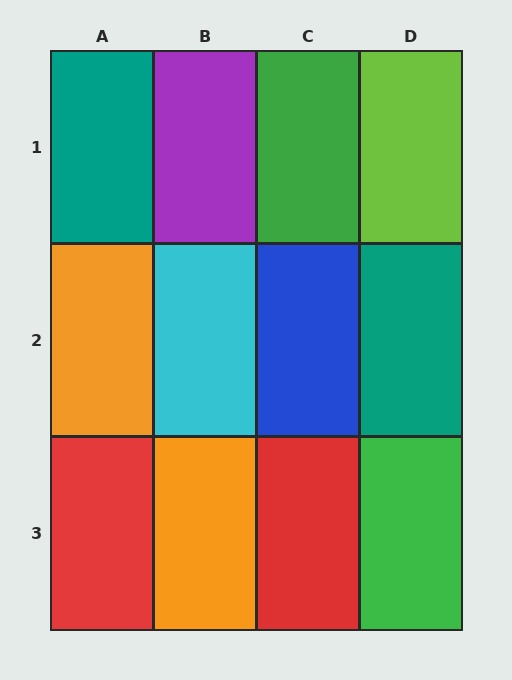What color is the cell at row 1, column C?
Green.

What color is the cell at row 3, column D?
Green.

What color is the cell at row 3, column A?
Red.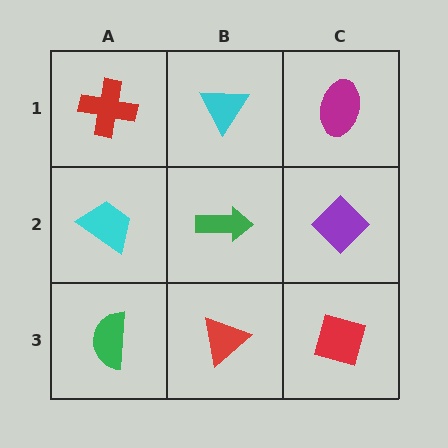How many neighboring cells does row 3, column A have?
2.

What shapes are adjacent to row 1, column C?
A purple diamond (row 2, column C), a cyan triangle (row 1, column B).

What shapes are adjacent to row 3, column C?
A purple diamond (row 2, column C), a red triangle (row 3, column B).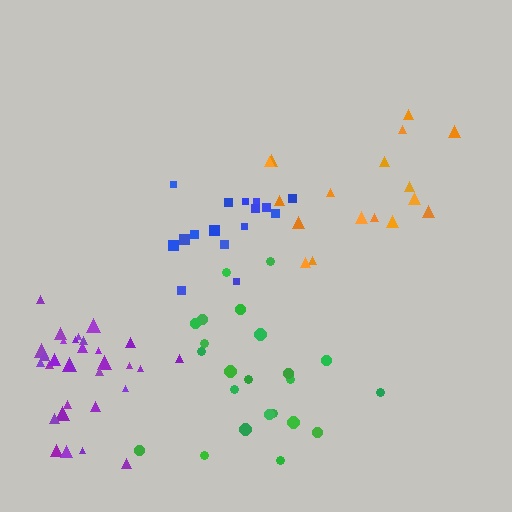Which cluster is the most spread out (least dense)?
Orange.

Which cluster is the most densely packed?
Purple.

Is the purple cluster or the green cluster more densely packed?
Purple.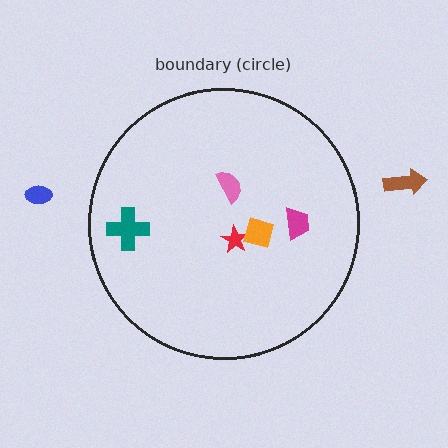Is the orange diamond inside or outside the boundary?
Inside.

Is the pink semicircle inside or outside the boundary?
Inside.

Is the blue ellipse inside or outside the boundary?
Outside.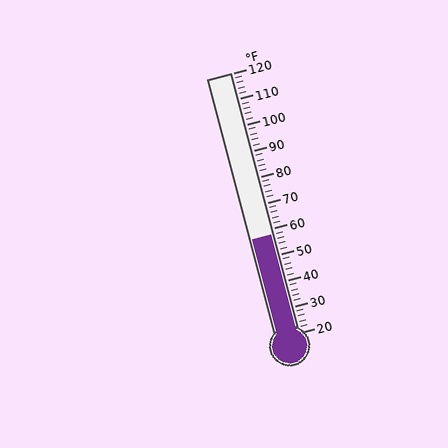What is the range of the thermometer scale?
The thermometer scale ranges from 20°F to 120°F.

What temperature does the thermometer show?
The thermometer shows approximately 58°F.